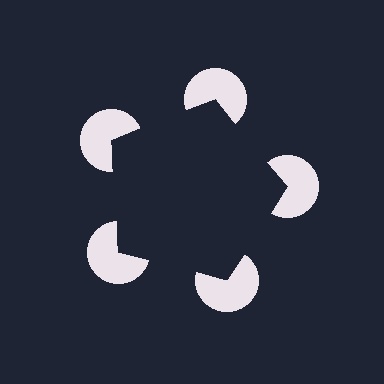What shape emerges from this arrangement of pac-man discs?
An illusory pentagon — its edges are inferred from the aligned wedge cuts in the pac-man discs, not physically drawn.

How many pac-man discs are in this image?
There are 5 — one at each vertex of the illusory pentagon.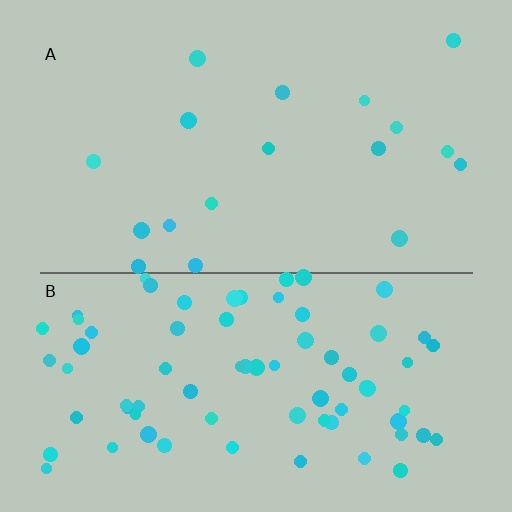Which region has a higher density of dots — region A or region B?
B (the bottom).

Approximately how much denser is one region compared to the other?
Approximately 4.1× — region B over region A.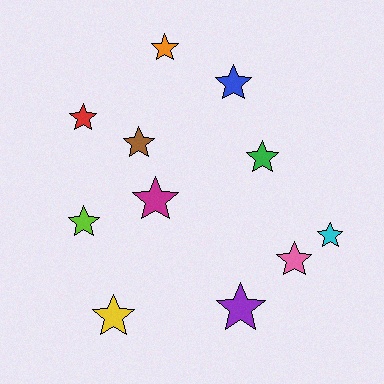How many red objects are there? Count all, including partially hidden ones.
There is 1 red object.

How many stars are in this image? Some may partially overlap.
There are 11 stars.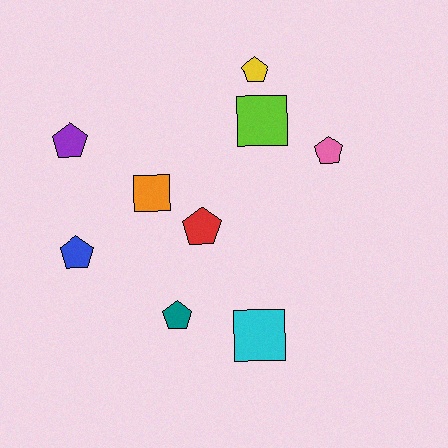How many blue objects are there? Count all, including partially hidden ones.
There is 1 blue object.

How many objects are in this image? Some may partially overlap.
There are 9 objects.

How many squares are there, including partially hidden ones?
There are 3 squares.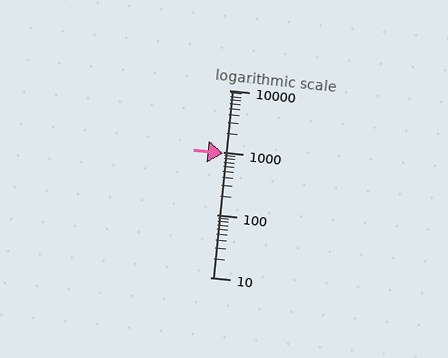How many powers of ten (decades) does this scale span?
The scale spans 3 decades, from 10 to 10000.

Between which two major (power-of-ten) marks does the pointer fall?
The pointer is between 100 and 1000.